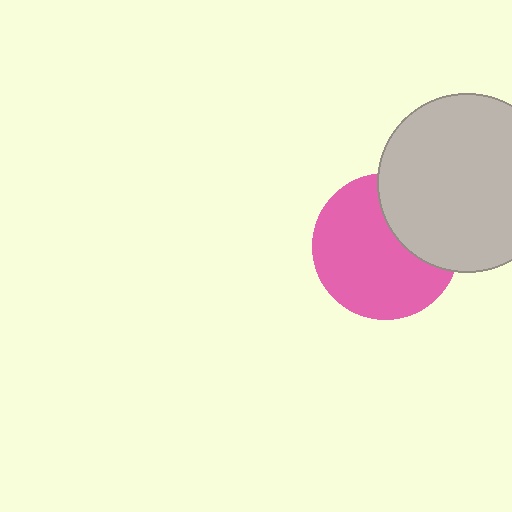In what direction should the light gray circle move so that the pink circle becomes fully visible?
The light gray circle should move right. That is the shortest direction to clear the overlap and leave the pink circle fully visible.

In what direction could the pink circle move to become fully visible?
The pink circle could move left. That would shift it out from behind the light gray circle entirely.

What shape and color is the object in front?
The object in front is a light gray circle.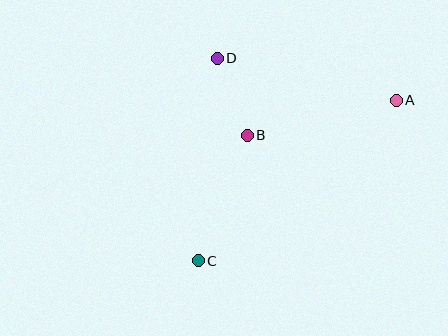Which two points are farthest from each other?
Points A and C are farthest from each other.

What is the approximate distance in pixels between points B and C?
The distance between B and C is approximately 135 pixels.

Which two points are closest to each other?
Points B and D are closest to each other.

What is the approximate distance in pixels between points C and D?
The distance between C and D is approximately 204 pixels.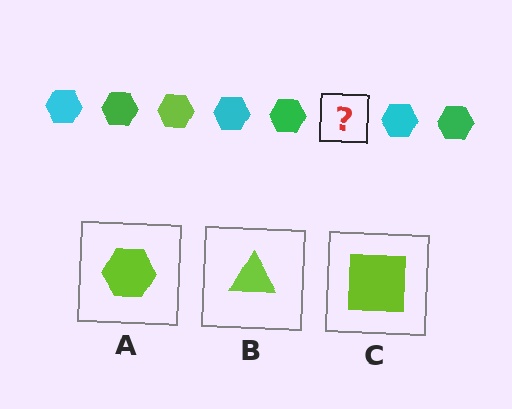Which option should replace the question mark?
Option A.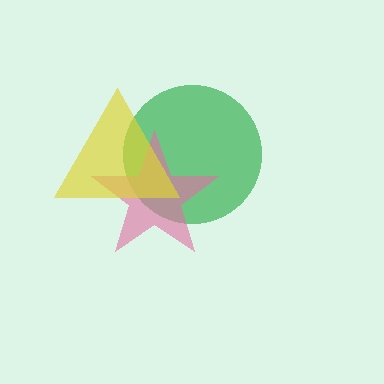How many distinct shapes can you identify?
There are 3 distinct shapes: a green circle, a pink star, a yellow triangle.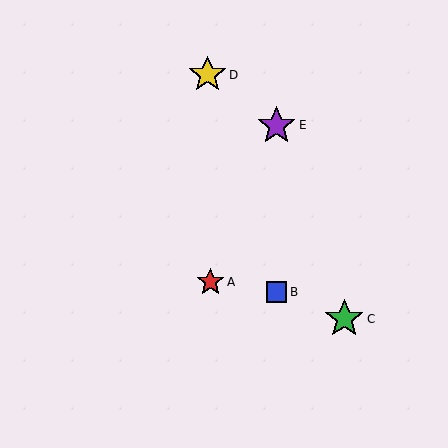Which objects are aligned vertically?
Objects B, E are aligned vertically.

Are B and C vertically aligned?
No, B is at x≈277 and C is at x≈344.